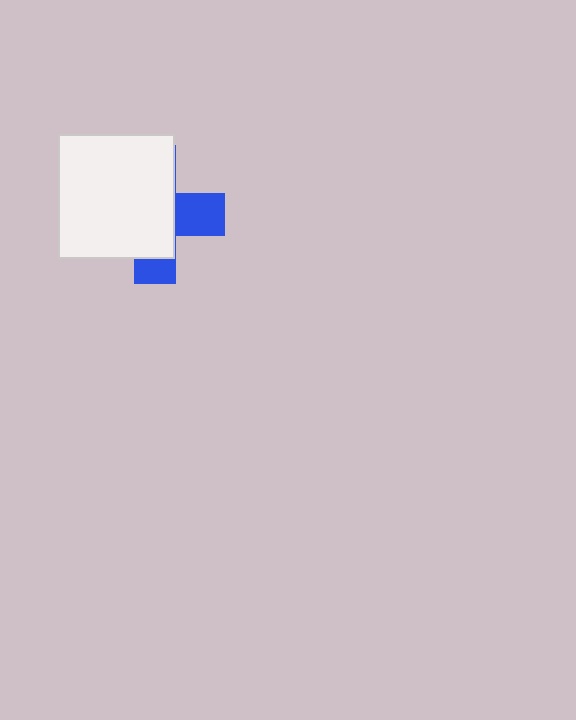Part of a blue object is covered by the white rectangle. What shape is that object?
It is a cross.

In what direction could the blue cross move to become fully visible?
The blue cross could move right. That would shift it out from behind the white rectangle entirely.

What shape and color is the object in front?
The object in front is a white rectangle.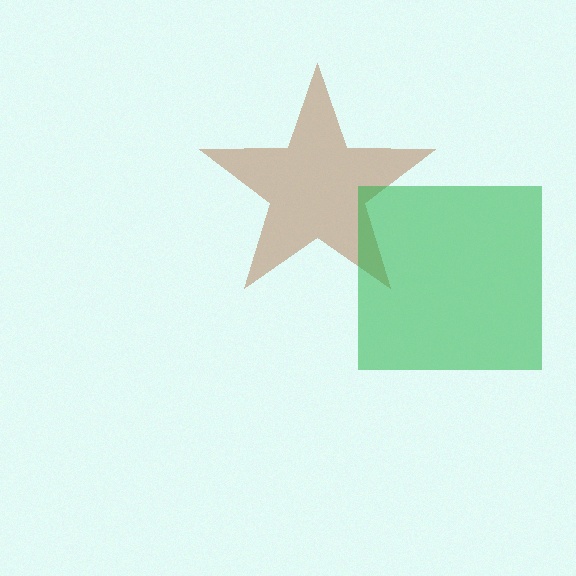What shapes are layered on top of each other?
The layered shapes are: a brown star, a green square.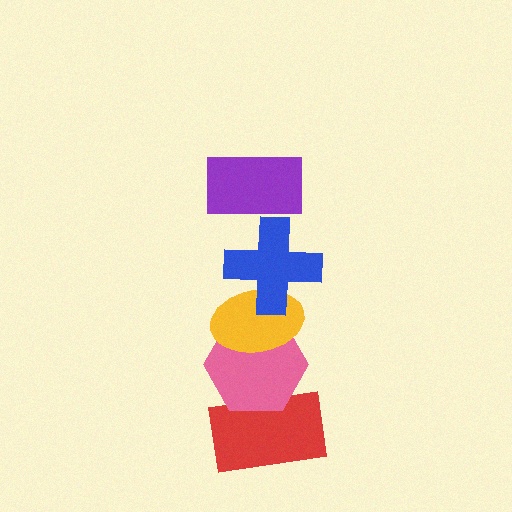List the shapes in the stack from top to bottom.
From top to bottom: the purple rectangle, the blue cross, the yellow ellipse, the pink hexagon, the red rectangle.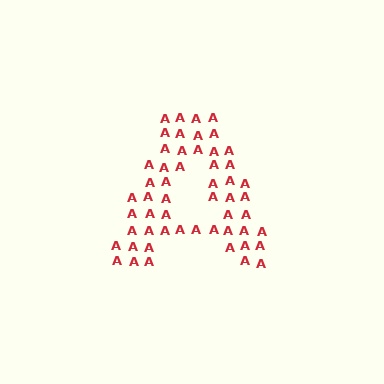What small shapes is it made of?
It is made of small letter A's.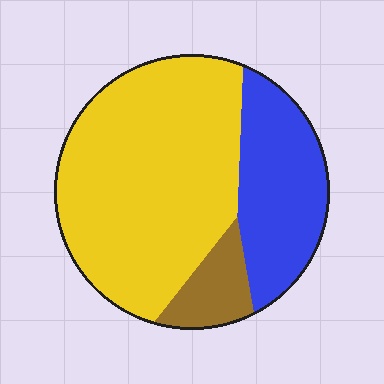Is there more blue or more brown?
Blue.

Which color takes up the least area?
Brown, at roughly 10%.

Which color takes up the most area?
Yellow, at roughly 65%.